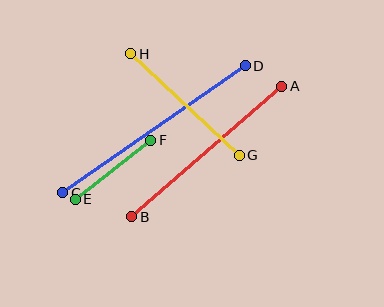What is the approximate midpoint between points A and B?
The midpoint is at approximately (207, 152) pixels.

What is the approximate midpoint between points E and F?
The midpoint is at approximately (113, 170) pixels.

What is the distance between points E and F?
The distance is approximately 96 pixels.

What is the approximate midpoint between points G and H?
The midpoint is at approximately (185, 104) pixels.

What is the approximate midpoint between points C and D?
The midpoint is at approximately (154, 129) pixels.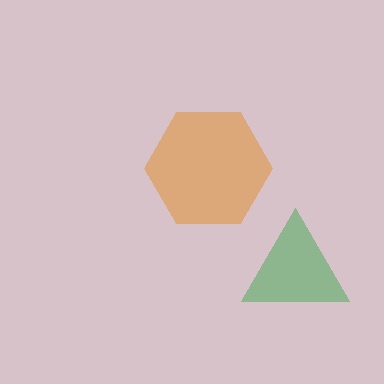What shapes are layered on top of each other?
The layered shapes are: a green triangle, an orange hexagon.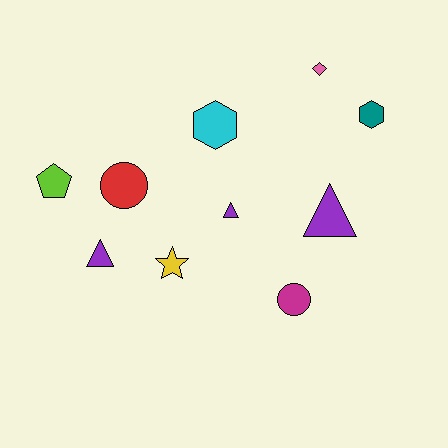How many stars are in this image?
There is 1 star.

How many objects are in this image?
There are 10 objects.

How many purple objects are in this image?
There are 3 purple objects.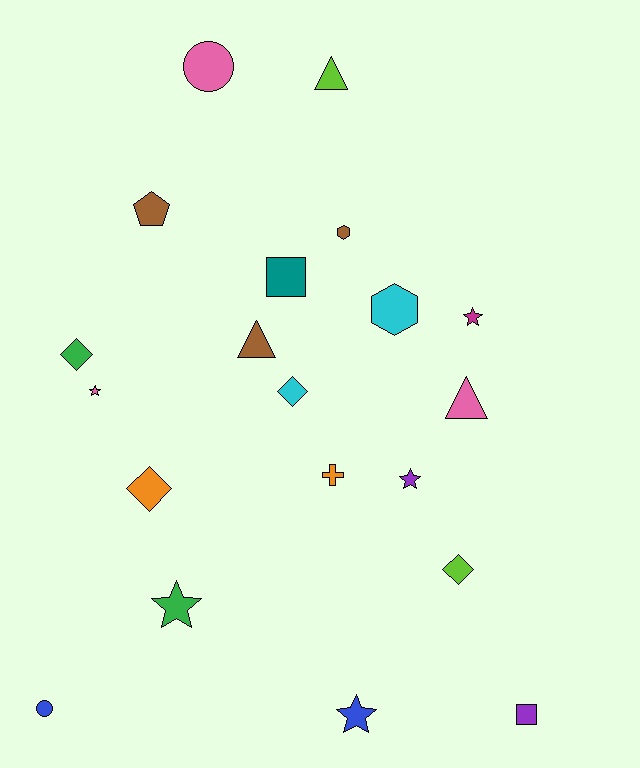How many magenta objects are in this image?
There is 1 magenta object.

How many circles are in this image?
There are 2 circles.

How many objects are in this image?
There are 20 objects.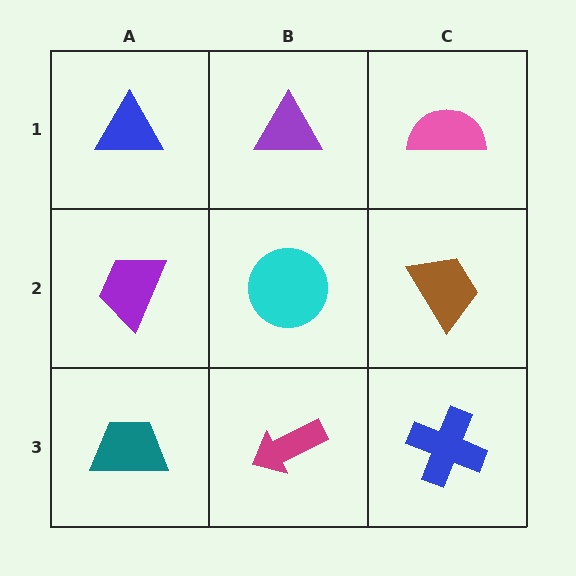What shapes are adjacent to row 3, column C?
A brown trapezoid (row 2, column C), a magenta arrow (row 3, column B).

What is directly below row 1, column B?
A cyan circle.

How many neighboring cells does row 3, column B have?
3.